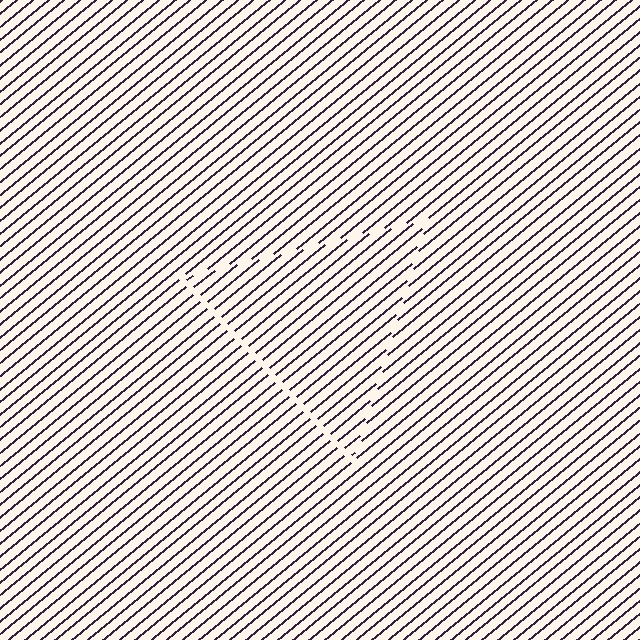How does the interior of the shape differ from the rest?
The interior of the shape contains the same grating, shifted by half a period — the contour is defined by the phase discontinuity where line-ends from the inner and outer gratings abut.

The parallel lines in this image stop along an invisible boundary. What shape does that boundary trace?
An illusory triangle. The interior of the shape contains the same grating, shifted by half a period — the contour is defined by the phase discontinuity where line-ends from the inner and outer gratings abut.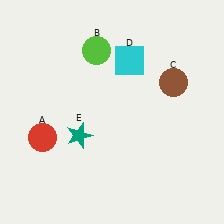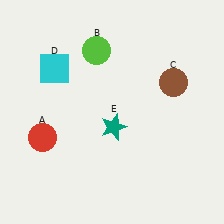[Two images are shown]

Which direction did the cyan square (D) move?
The cyan square (D) moved left.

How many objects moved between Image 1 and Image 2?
2 objects moved between the two images.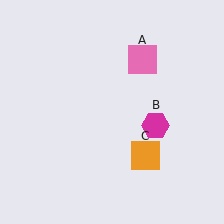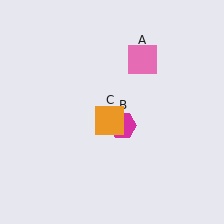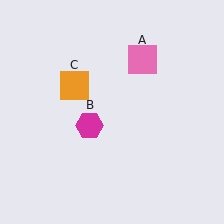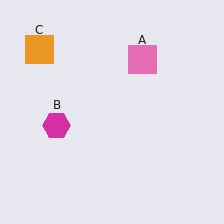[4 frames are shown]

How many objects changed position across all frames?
2 objects changed position: magenta hexagon (object B), orange square (object C).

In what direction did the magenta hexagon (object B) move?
The magenta hexagon (object B) moved left.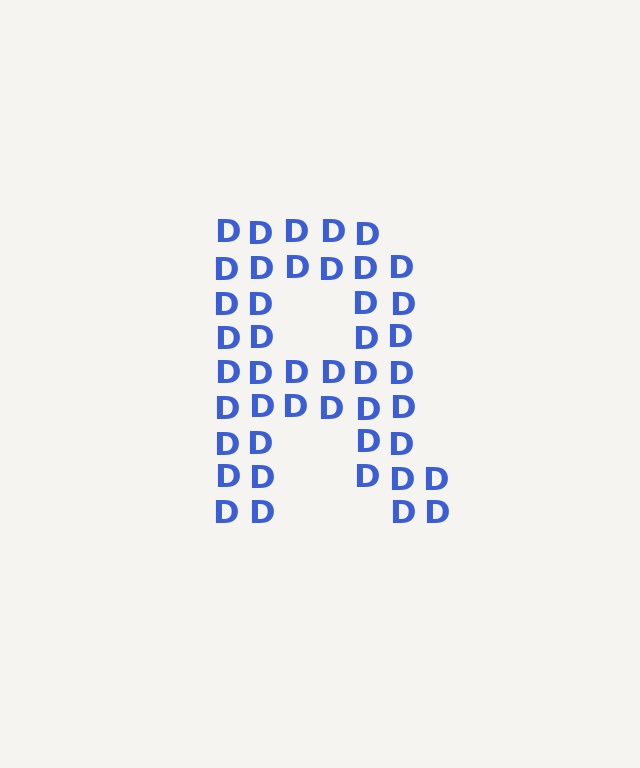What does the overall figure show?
The overall figure shows the letter R.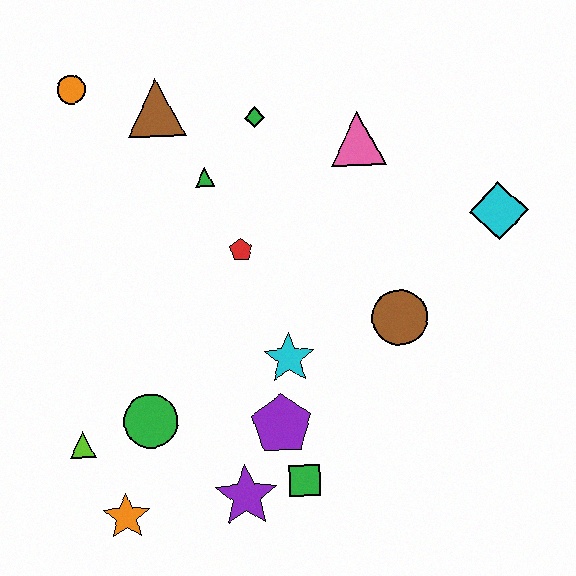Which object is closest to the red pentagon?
The green triangle is closest to the red pentagon.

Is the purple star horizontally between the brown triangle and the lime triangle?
No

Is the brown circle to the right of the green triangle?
Yes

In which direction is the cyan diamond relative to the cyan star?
The cyan diamond is to the right of the cyan star.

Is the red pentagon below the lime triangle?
No